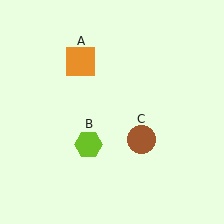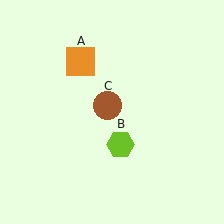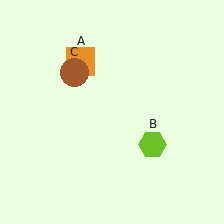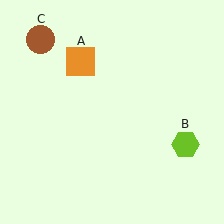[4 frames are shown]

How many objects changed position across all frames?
2 objects changed position: lime hexagon (object B), brown circle (object C).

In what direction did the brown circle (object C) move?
The brown circle (object C) moved up and to the left.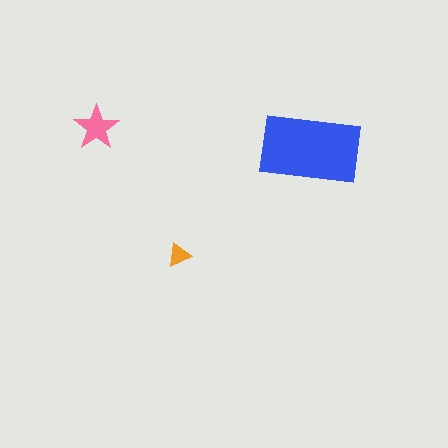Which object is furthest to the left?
The pink star is leftmost.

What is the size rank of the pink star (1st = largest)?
2nd.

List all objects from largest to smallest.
The blue rectangle, the pink star, the orange triangle.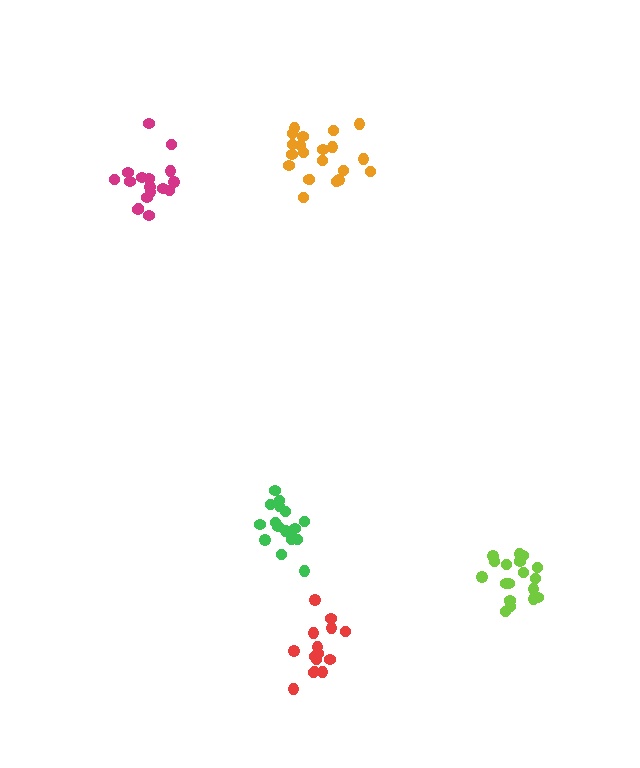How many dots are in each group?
Group 1: 15 dots, Group 2: 17 dots, Group 3: 18 dots, Group 4: 21 dots, Group 5: 17 dots (88 total).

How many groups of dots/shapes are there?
There are 5 groups.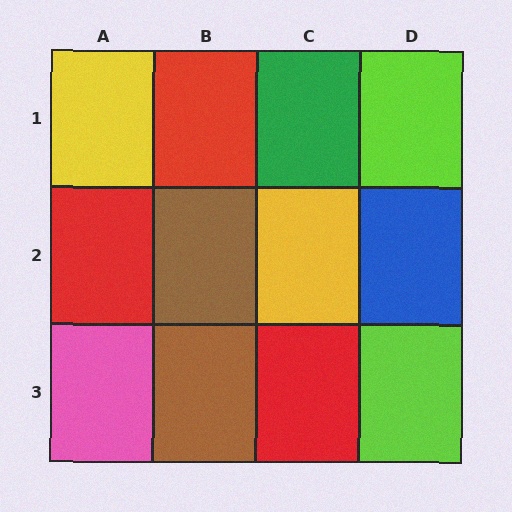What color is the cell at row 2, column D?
Blue.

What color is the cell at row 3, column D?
Lime.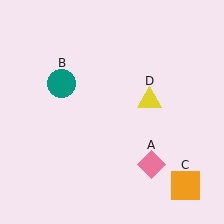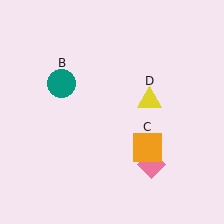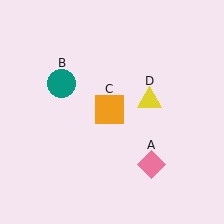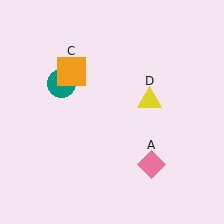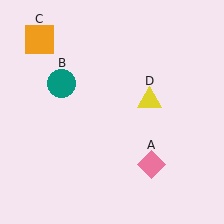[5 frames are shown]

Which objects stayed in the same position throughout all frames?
Pink diamond (object A) and teal circle (object B) and yellow triangle (object D) remained stationary.